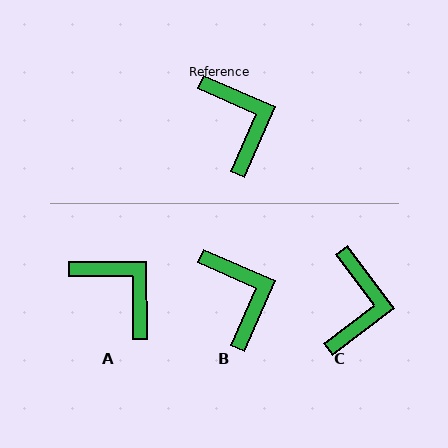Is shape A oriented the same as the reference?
No, it is off by about 24 degrees.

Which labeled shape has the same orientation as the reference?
B.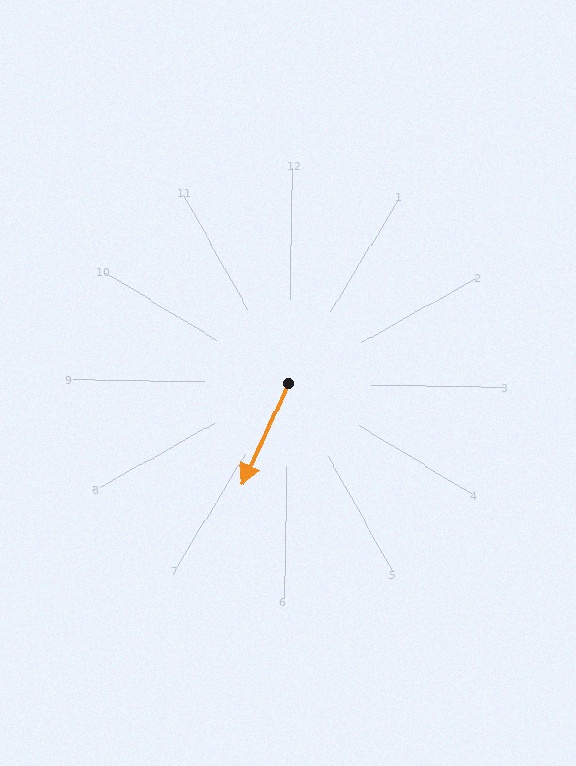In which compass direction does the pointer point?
Southwest.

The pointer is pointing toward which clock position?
Roughly 7 o'clock.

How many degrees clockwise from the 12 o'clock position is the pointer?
Approximately 204 degrees.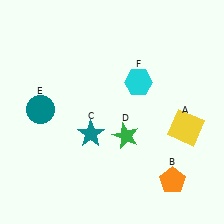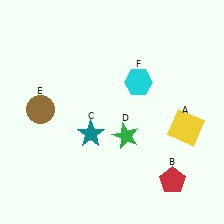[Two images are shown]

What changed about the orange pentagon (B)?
In Image 1, B is orange. In Image 2, it changed to red.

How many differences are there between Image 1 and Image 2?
There are 2 differences between the two images.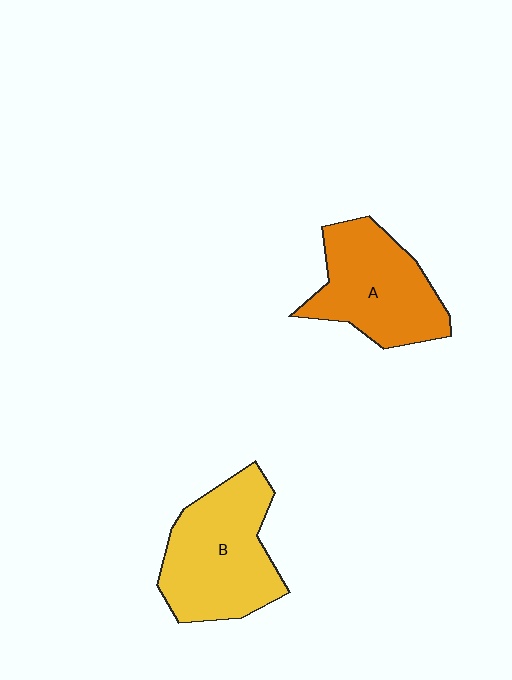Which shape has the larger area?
Shape B (yellow).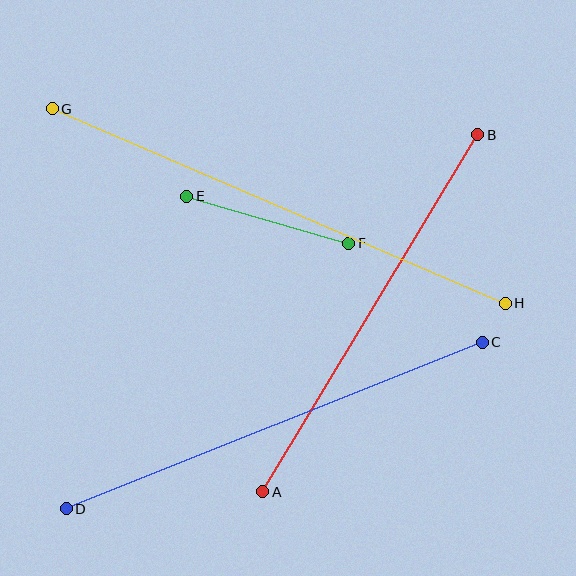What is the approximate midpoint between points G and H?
The midpoint is at approximately (279, 206) pixels.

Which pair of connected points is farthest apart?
Points G and H are farthest apart.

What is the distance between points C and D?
The distance is approximately 448 pixels.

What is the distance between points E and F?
The distance is approximately 168 pixels.